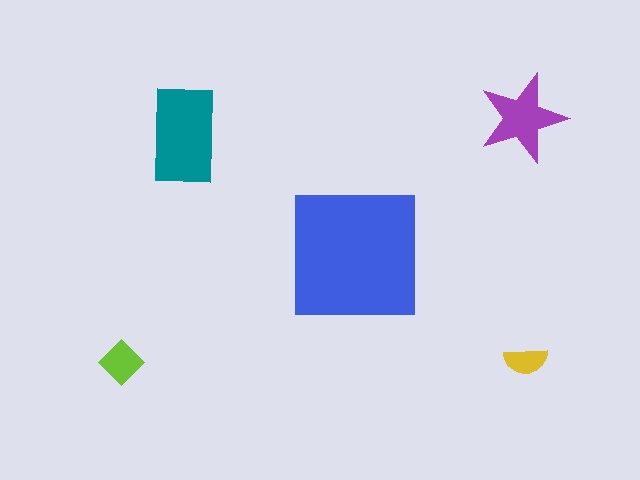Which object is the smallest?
The yellow semicircle.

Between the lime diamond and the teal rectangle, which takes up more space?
The teal rectangle.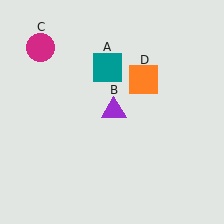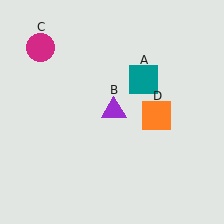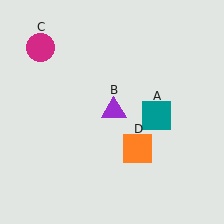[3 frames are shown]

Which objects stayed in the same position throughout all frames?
Purple triangle (object B) and magenta circle (object C) remained stationary.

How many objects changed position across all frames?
2 objects changed position: teal square (object A), orange square (object D).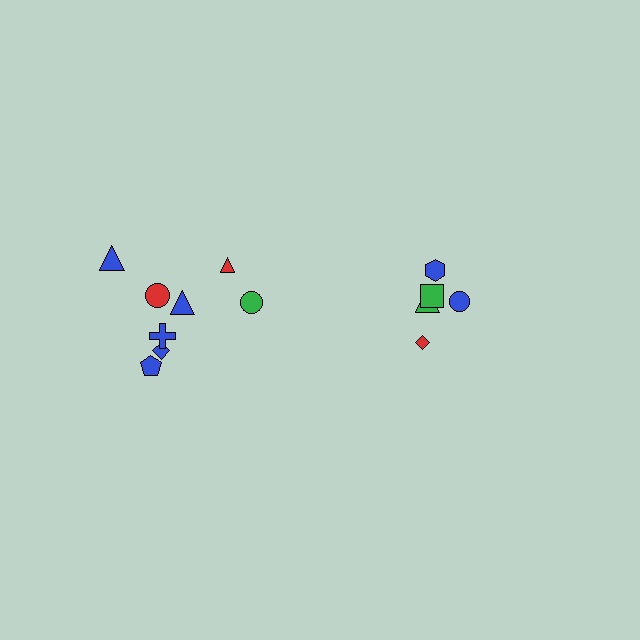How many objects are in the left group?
There are 8 objects.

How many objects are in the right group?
There are 5 objects.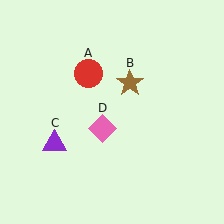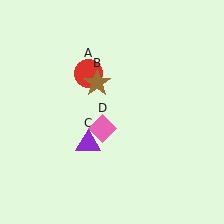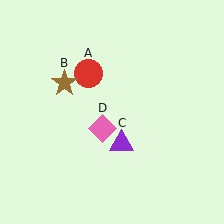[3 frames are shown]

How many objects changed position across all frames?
2 objects changed position: brown star (object B), purple triangle (object C).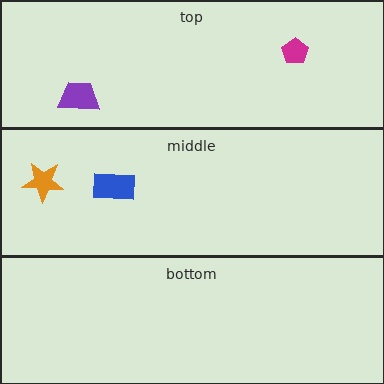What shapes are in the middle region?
The orange star, the blue rectangle.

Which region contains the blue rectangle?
The middle region.